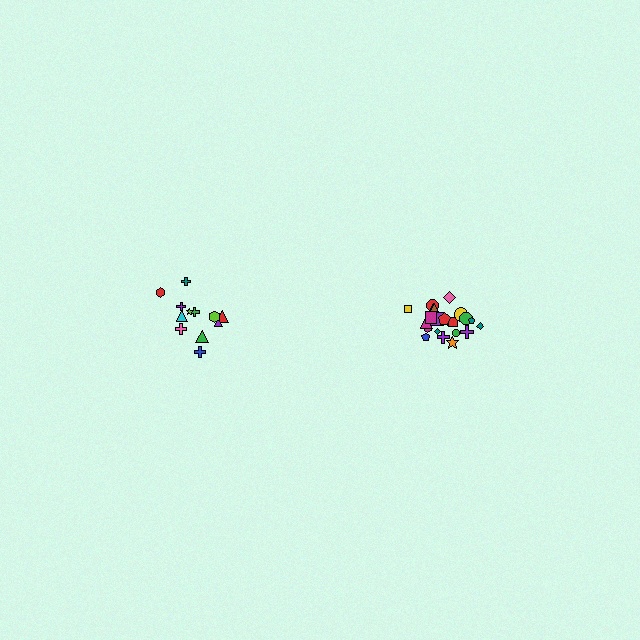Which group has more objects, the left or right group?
The right group.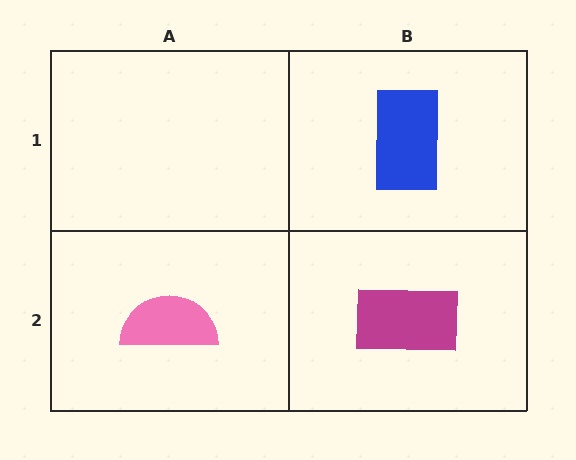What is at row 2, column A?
A pink semicircle.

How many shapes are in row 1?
1 shape.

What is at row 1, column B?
A blue rectangle.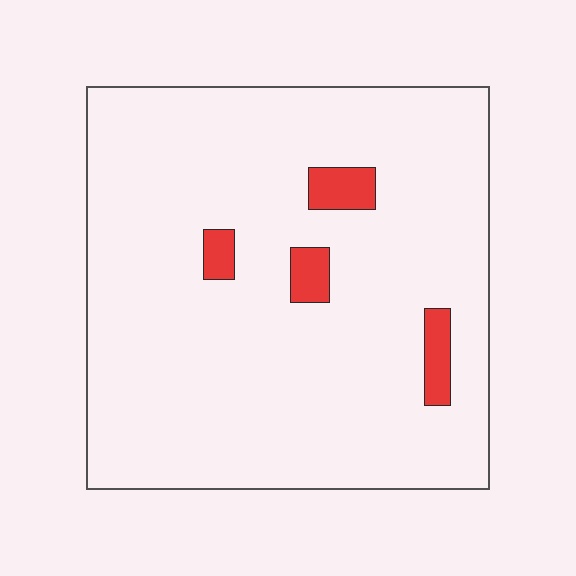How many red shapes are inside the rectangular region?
4.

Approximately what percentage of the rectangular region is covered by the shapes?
Approximately 5%.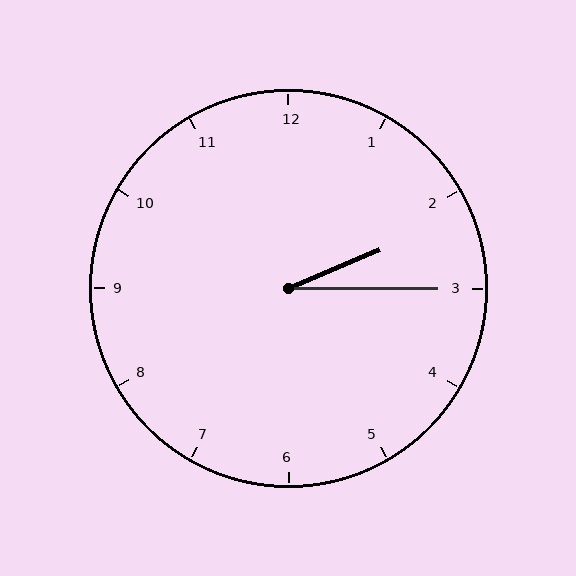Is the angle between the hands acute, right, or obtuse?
It is acute.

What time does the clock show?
2:15.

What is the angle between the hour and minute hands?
Approximately 22 degrees.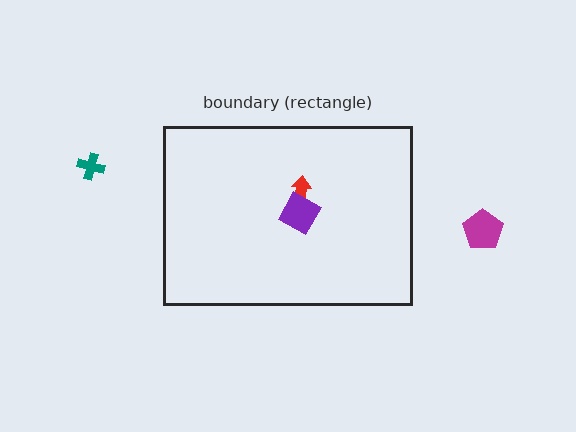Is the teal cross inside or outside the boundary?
Outside.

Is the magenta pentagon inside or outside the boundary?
Outside.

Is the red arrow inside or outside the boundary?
Inside.